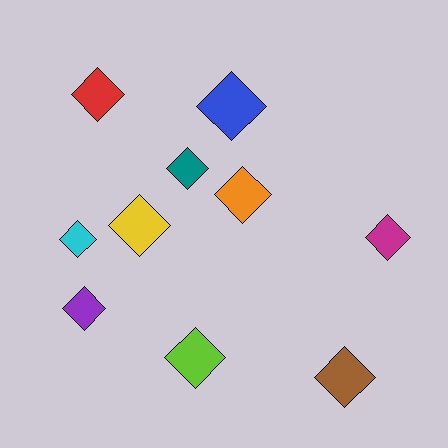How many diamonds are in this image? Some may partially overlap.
There are 10 diamonds.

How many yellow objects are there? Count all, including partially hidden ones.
There is 1 yellow object.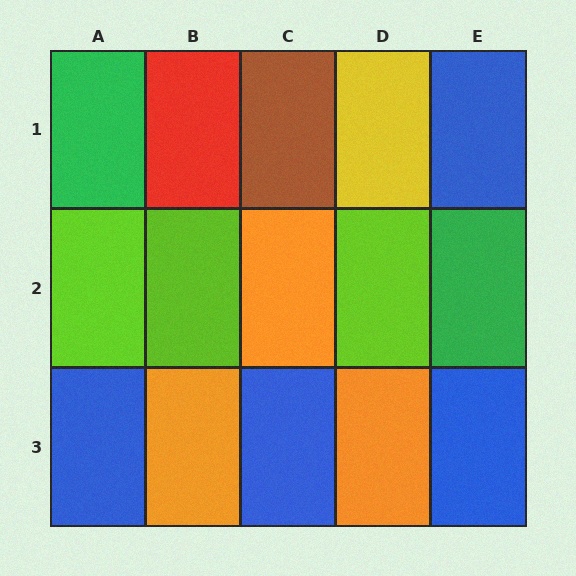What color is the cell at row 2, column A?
Lime.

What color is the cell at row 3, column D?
Orange.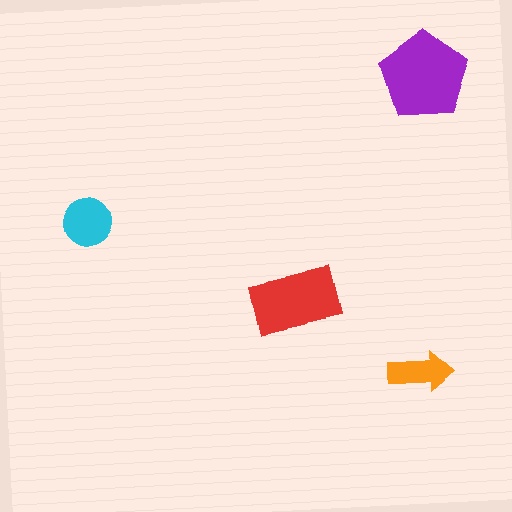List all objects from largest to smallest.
The purple pentagon, the red rectangle, the cyan circle, the orange arrow.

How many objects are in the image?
There are 4 objects in the image.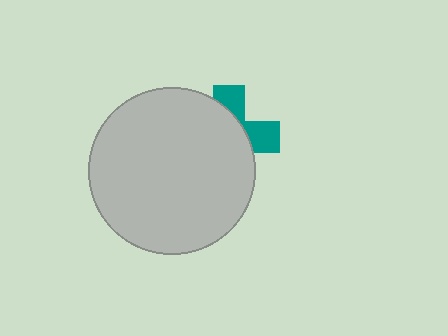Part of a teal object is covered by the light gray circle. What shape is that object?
It is a cross.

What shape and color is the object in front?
The object in front is a light gray circle.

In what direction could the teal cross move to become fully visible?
The teal cross could move right. That would shift it out from behind the light gray circle entirely.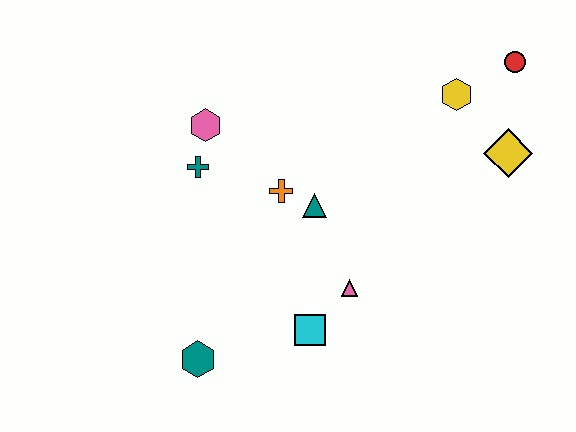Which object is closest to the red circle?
The yellow hexagon is closest to the red circle.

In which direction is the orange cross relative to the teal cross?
The orange cross is to the right of the teal cross.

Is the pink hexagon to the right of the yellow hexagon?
No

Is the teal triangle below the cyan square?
No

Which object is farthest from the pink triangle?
The red circle is farthest from the pink triangle.